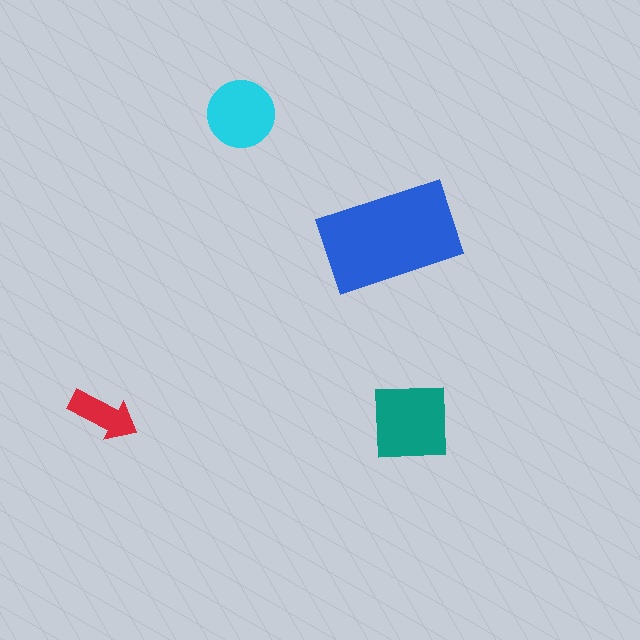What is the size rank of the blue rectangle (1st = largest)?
1st.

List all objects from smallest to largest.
The red arrow, the cyan circle, the teal square, the blue rectangle.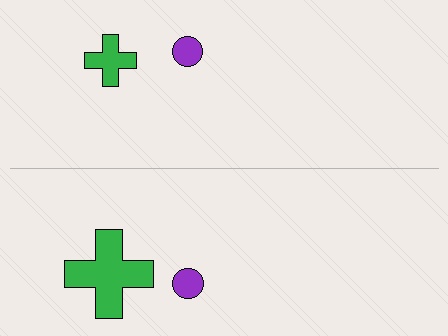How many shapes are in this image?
There are 4 shapes in this image.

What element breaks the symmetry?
The green cross on the bottom side has a different size than its mirror counterpart.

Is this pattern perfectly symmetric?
No, the pattern is not perfectly symmetric. The green cross on the bottom side has a different size than its mirror counterpart.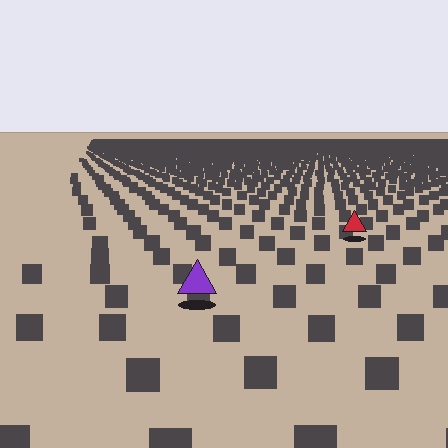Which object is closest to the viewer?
The purple triangle is closest. The texture marks near it are larger and more spread out.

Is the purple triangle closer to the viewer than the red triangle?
Yes. The purple triangle is closer — you can tell from the texture gradient: the ground texture is coarser near it.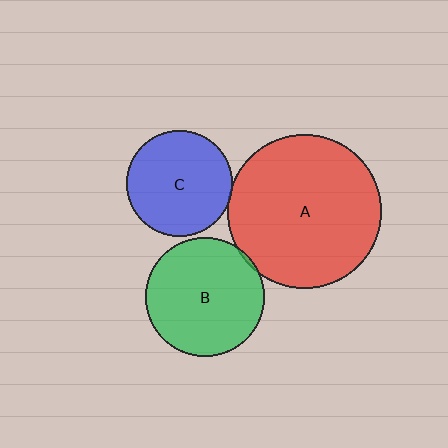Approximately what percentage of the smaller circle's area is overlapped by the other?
Approximately 5%.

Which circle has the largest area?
Circle A (red).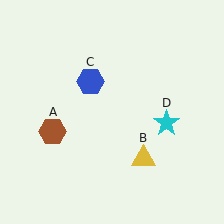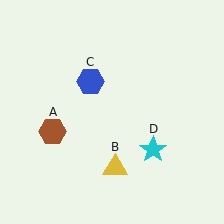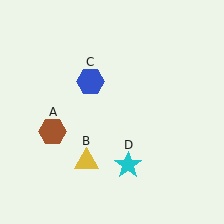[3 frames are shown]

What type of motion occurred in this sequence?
The yellow triangle (object B), cyan star (object D) rotated clockwise around the center of the scene.